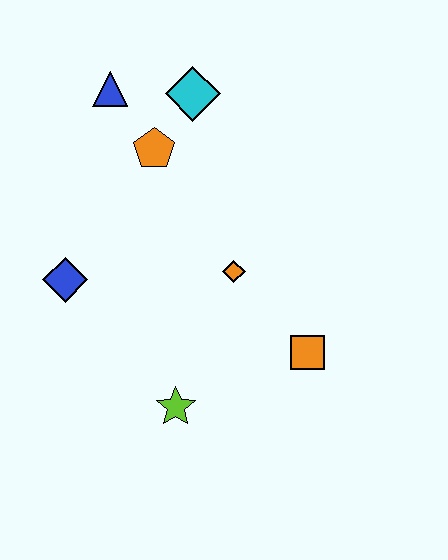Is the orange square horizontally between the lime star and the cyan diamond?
No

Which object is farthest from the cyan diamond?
The lime star is farthest from the cyan diamond.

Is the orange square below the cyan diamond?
Yes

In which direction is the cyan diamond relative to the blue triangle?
The cyan diamond is to the right of the blue triangle.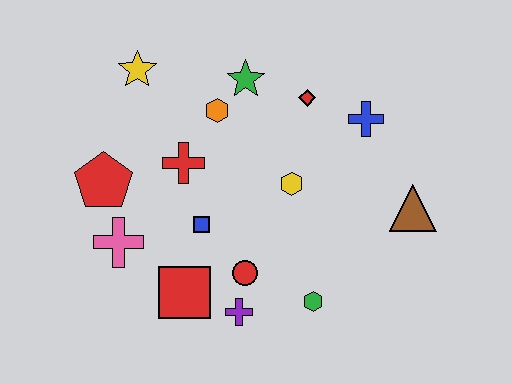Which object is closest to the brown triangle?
The blue cross is closest to the brown triangle.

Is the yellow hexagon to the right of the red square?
Yes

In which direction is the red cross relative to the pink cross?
The red cross is above the pink cross.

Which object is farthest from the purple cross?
The yellow star is farthest from the purple cross.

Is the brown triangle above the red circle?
Yes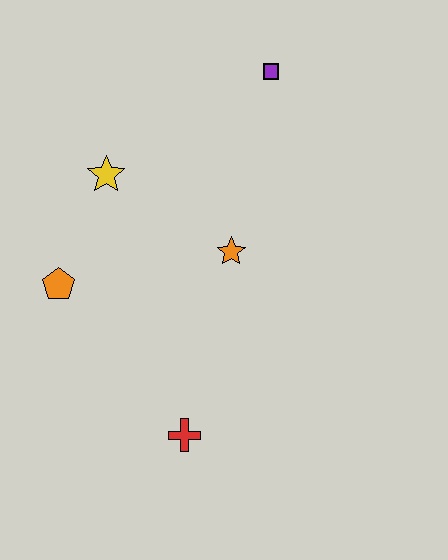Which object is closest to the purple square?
The orange star is closest to the purple square.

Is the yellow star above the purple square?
No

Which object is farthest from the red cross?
The purple square is farthest from the red cross.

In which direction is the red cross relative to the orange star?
The red cross is below the orange star.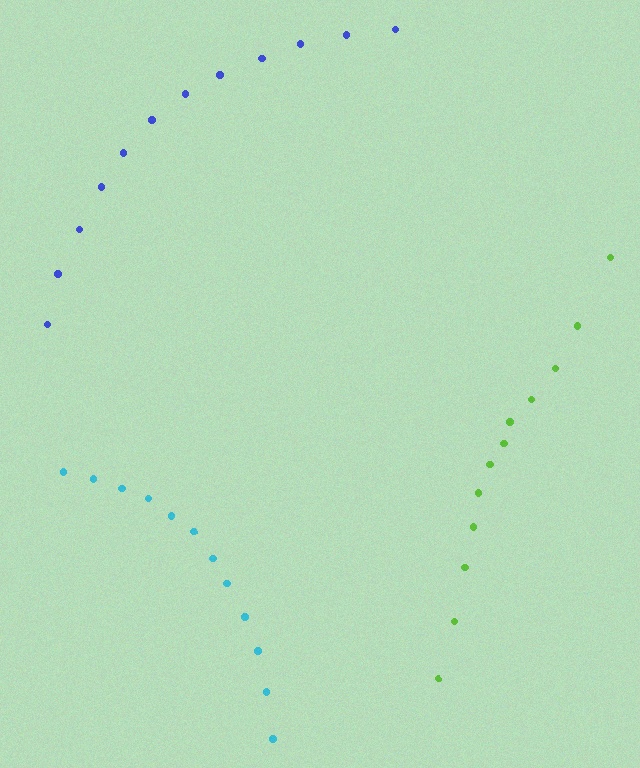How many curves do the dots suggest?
There are 3 distinct paths.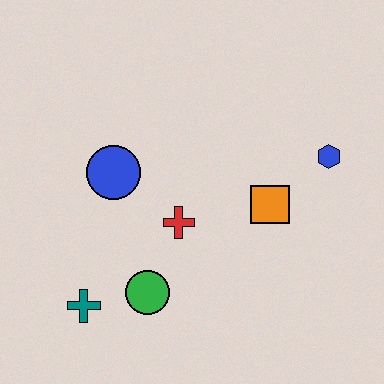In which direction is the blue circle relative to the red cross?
The blue circle is to the left of the red cross.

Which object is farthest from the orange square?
The teal cross is farthest from the orange square.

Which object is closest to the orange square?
The blue hexagon is closest to the orange square.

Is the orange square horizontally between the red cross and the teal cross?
No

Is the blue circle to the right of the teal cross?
Yes